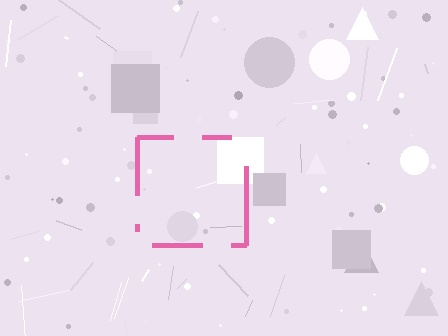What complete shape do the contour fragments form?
The contour fragments form a square.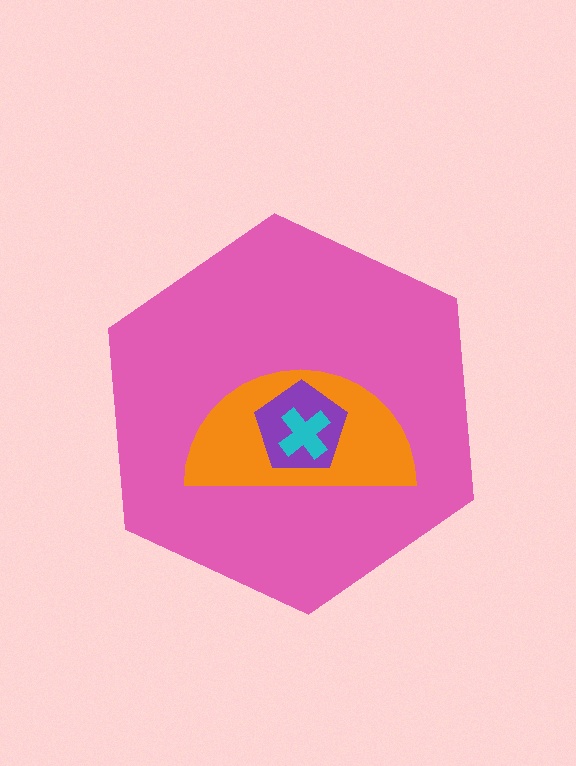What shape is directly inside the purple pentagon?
The cyan cross.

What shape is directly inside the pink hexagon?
The orange semicircle.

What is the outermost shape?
The pink hexagon.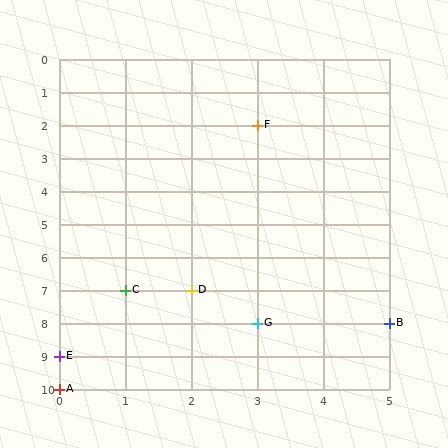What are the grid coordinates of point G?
Point G is at grid coordinates (3, 8).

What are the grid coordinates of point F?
Point F is at grid coordinates (3, 2).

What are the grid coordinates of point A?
Point A is at grid coordinates (0, 10).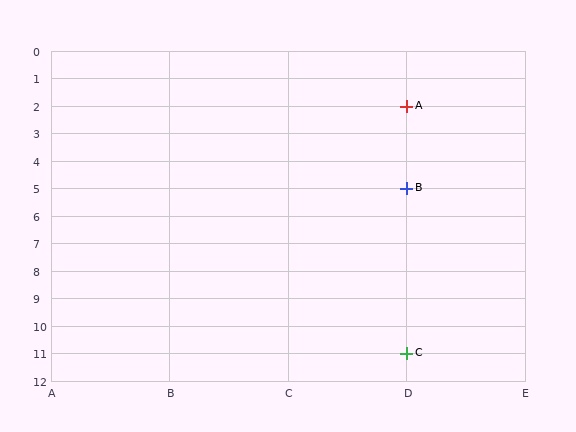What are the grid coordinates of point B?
Point B is at grid coordinates (D, 5).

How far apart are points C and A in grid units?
Points C and A are 9 rows apart.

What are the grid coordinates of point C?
Point C is at grid coordinates (D, 11).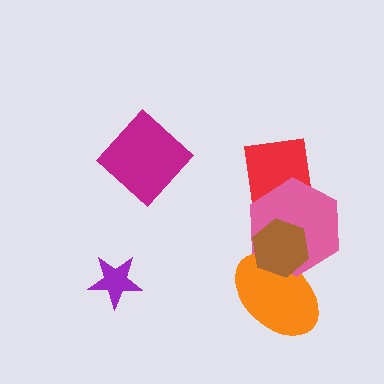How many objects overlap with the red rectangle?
2 objects overlap with the red rectangle.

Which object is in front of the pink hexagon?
The brown hexagon is in front of the pink hexagon.